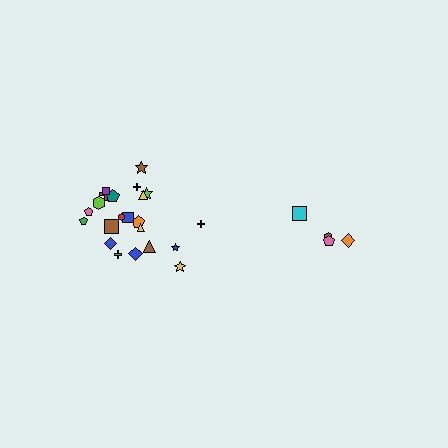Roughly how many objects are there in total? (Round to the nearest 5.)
Roughly 25 objects in total.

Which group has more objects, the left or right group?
The left group.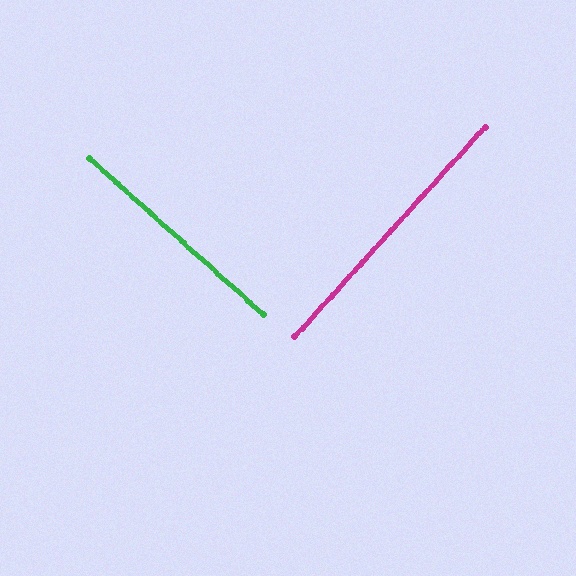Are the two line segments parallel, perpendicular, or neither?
Perpendicular — they meet at approximately 90°.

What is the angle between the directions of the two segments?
Approximately 90 degrees.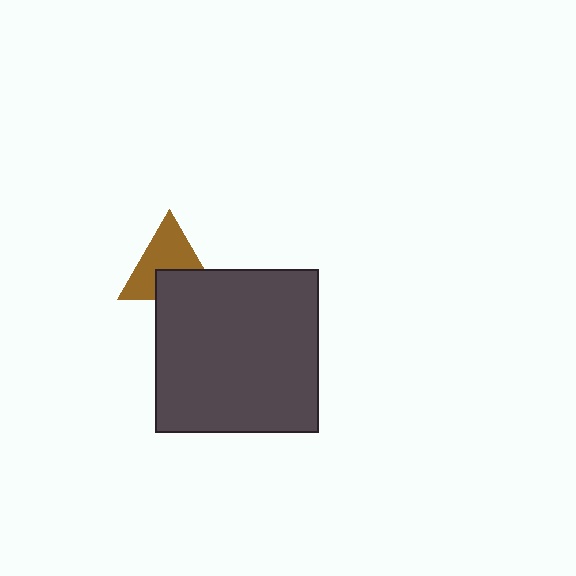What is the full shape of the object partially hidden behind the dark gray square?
The partially hidden object is a brown triangle.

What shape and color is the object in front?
The object in front is a dark gray square.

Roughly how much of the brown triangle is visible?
About half of it is visible (roughly 64%).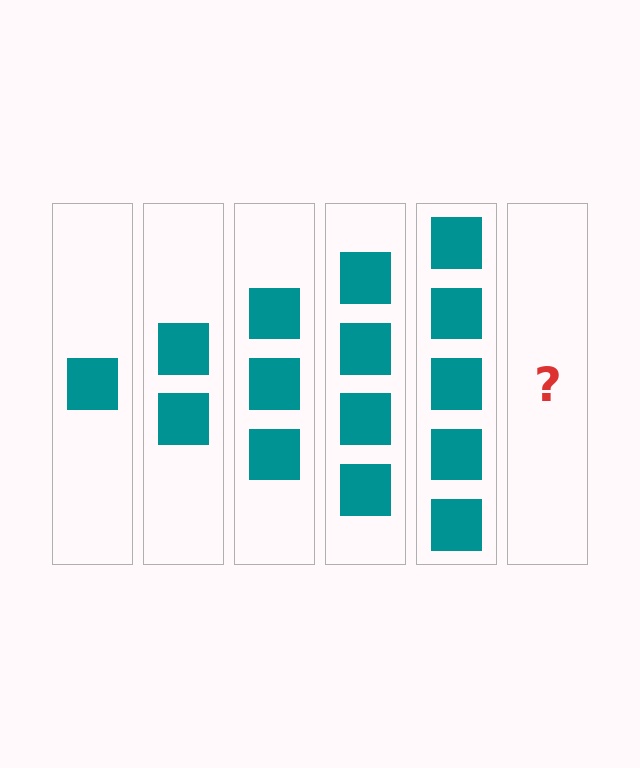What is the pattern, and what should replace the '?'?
The pattern is that each step adds one more square. The '?' should be 6 squares.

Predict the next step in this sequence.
The next step is 6 squares.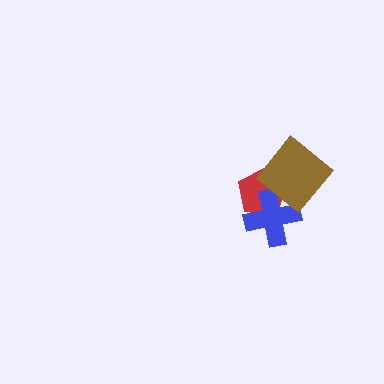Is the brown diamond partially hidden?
No, no other shape covers it.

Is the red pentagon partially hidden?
Yes, it is partially covered by another shape.